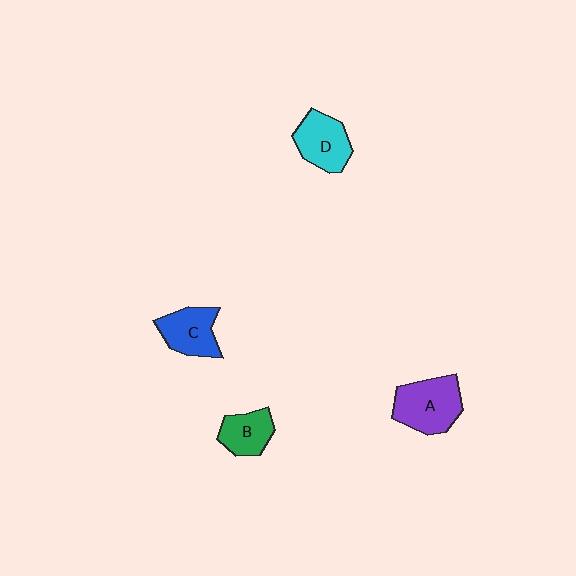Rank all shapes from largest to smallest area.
From largest to smallest: A (purple), D (cyan), C (blue), B (green).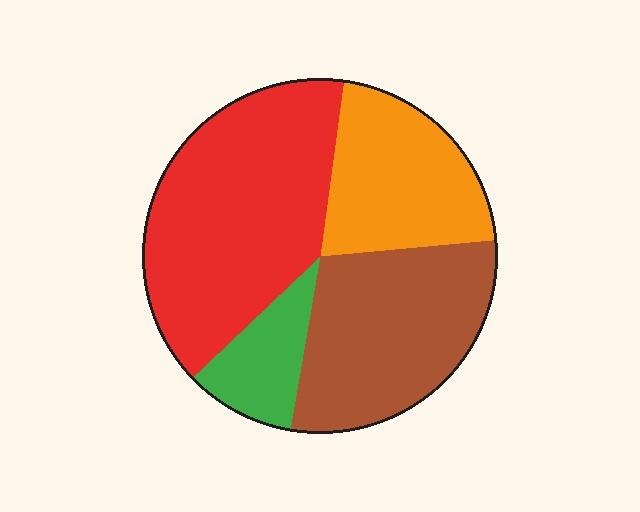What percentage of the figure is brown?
Brown takes up between a sixth and a third of the figure.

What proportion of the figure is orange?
Orange covers roughly 20% of the figure.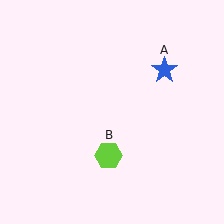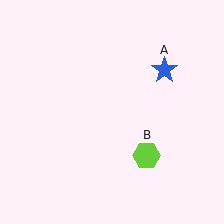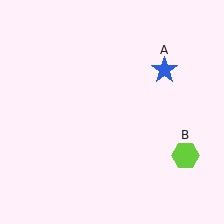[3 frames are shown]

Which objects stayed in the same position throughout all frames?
Blue star (object A) remained stationary.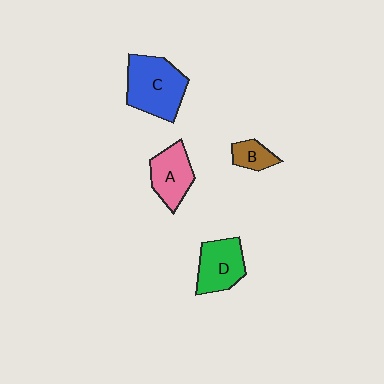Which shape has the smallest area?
Shape B (brown).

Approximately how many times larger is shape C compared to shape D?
Approximately 1.4 times.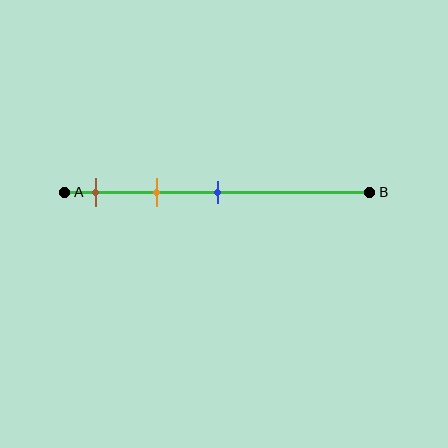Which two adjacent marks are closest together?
The brown and orange marks are the closest adjacent pair.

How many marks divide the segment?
There are 3 marks dividing the segment.